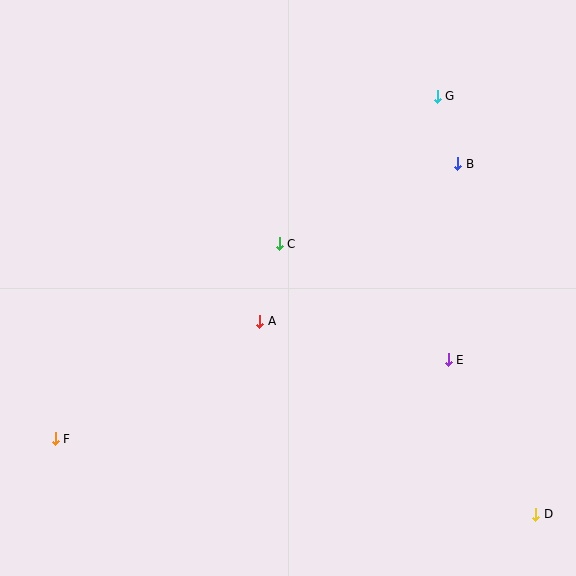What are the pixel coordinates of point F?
Point F is at (55, 439).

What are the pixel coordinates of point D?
Point D is at (536, 514).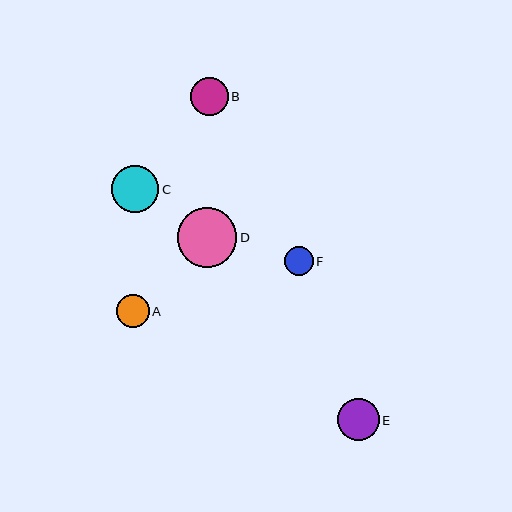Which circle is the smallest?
Circle F is the smallest with a size of approximately 29 pixels.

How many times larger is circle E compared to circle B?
Circle E is approximately 1.1 times the size of circle B.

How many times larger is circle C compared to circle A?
Circle C is approximately 1.4 times the size of circle A.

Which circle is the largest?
Circle D is the largest with a size of approximately 60 pixels.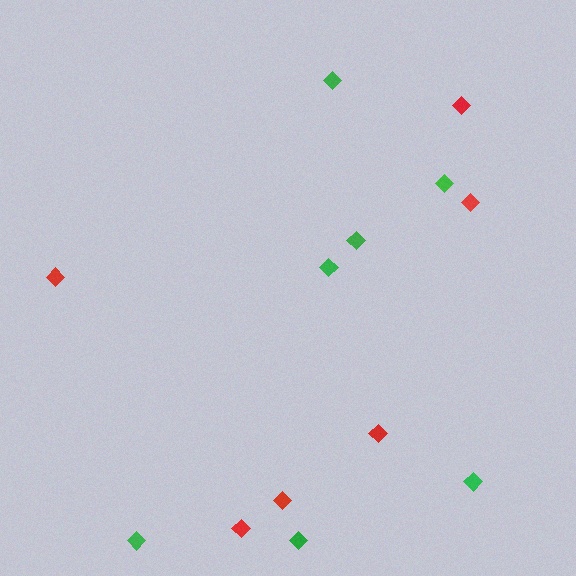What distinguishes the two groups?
There are 2 groups: one group of red diamonds (6) and one group of green diamonds (7).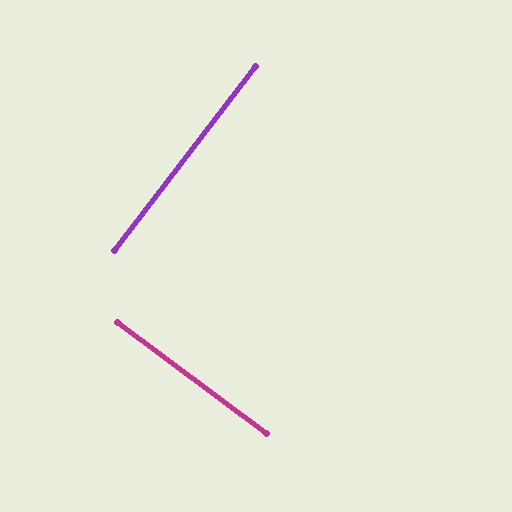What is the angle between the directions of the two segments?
Approximately 89 degrees.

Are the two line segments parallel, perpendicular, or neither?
Perpendicular — they meet at approximately 89°.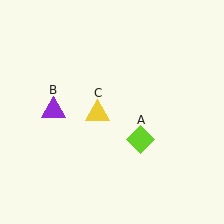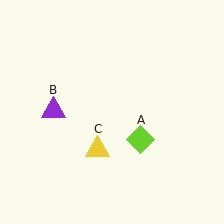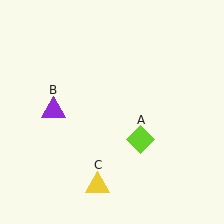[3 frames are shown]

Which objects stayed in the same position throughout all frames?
Lime diamond (object A) and purple triangle (object B) remained stationary.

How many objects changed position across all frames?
1 object changed position: yellow triangle (object C).